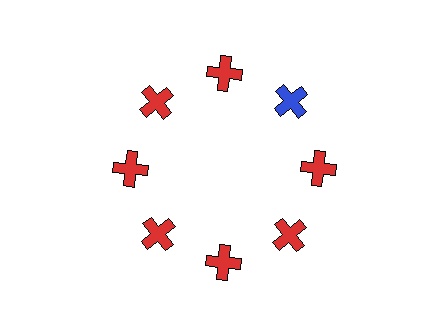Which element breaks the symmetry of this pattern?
The blue cross at roughly the 2 o'clock position breaks the symmetry. All other shapes are red crosses.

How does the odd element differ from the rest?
It has a different color: blue instead of red.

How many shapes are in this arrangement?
There are 8 shapes arranged in a ring pattern.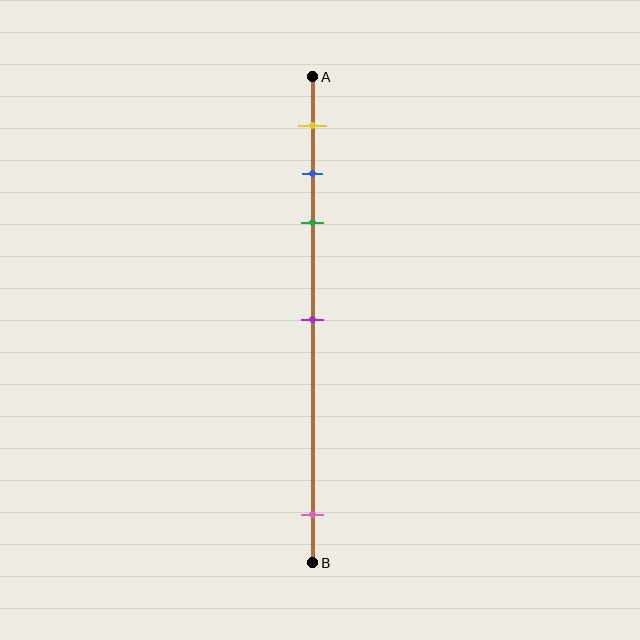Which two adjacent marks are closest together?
The blue and green marks are the closest adjacent pair.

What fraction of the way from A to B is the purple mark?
The purple mark is approximately 50% (0.5) of the way from A to B.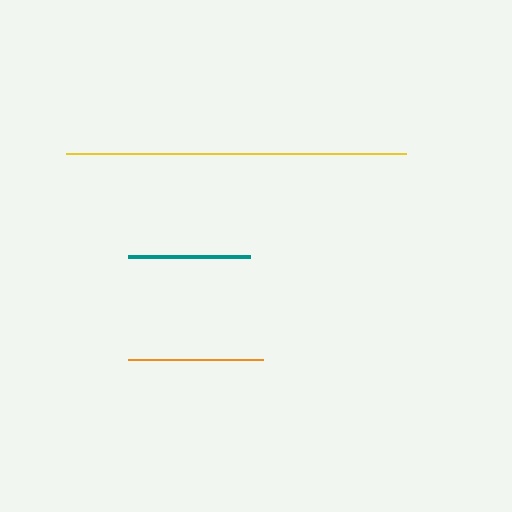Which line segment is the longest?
The yellow line is the longest at approximately 340 pixels.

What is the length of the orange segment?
The orange segment is approximately 136 pixels long.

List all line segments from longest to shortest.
From longest to shortest: yellow, orange, teal.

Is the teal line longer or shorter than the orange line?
The orange line is longer than the teal line.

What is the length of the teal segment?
The teal segment is approximately 123 pixels long.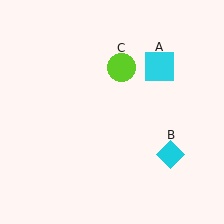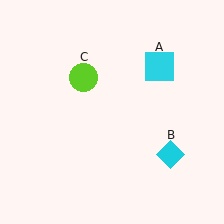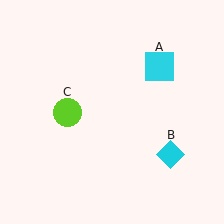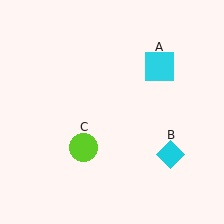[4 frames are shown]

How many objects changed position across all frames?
1 object changed position: lime circle (object C).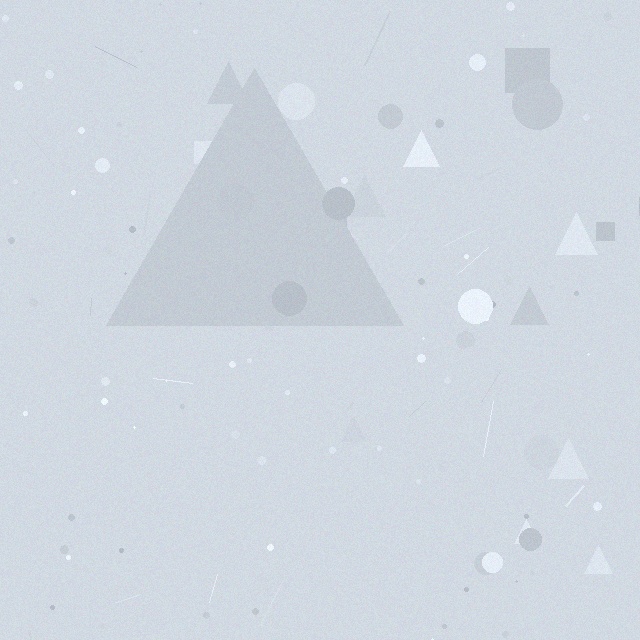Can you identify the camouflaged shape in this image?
The camouflaged shape is a triangle.